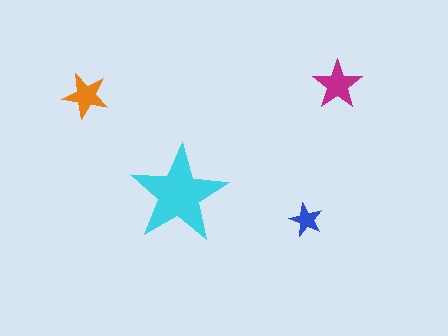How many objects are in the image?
There are 4 objects in the image.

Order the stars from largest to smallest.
the cyan one, the magenta one, the orange one, the blue one.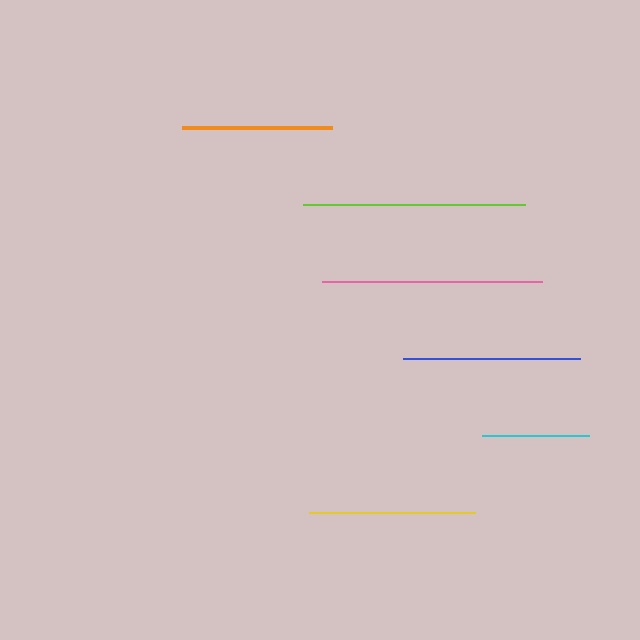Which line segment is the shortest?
The cyan line is the shortest at approximately 107 pixels.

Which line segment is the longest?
The lime line is the longest at approximately 222 pixels.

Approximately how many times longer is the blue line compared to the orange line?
The blue line is approximately 1.2 times the length of the orange line.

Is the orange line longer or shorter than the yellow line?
The yellow line is longer than the orange line.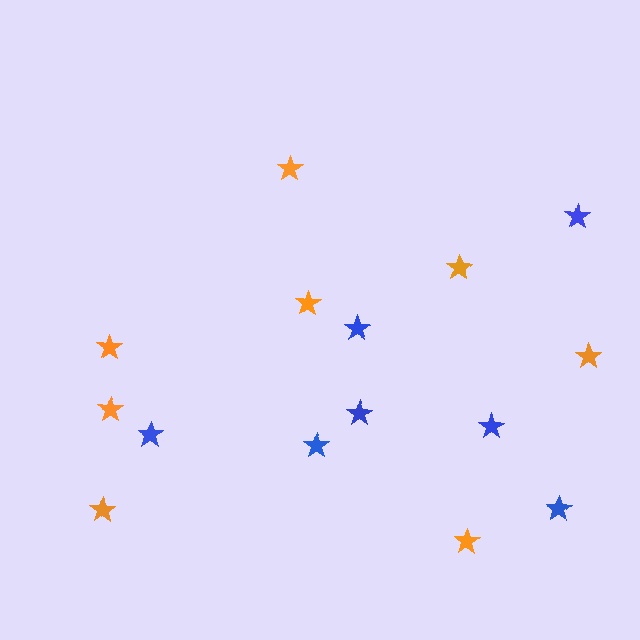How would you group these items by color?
There are 2 groups: one group of blue stars (7) and one group of orange stars (8).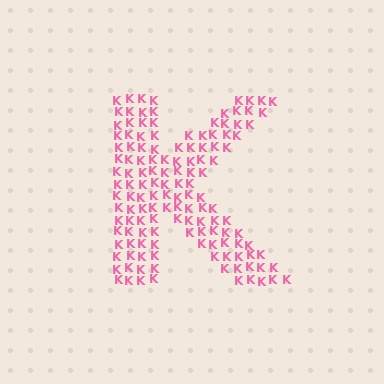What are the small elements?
The small elements are letter K's.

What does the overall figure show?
The overall figure shows the letter K.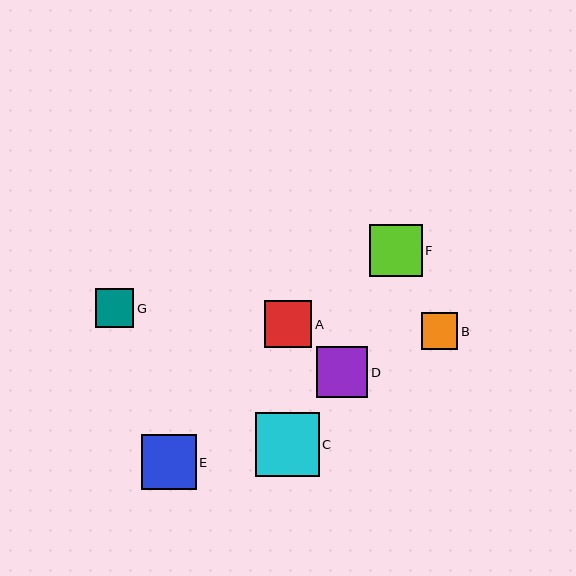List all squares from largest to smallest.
From largest to smallest: C, E, F, D, A, G, B.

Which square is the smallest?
Square B is the smallest with a size of approximately 37 pixels.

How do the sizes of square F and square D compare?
Square F and square D are approximately the same size.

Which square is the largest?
Square C is the largest with a size of approximately 64 pixels.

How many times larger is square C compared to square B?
Square C is approximately 1.7 times the size of square B.